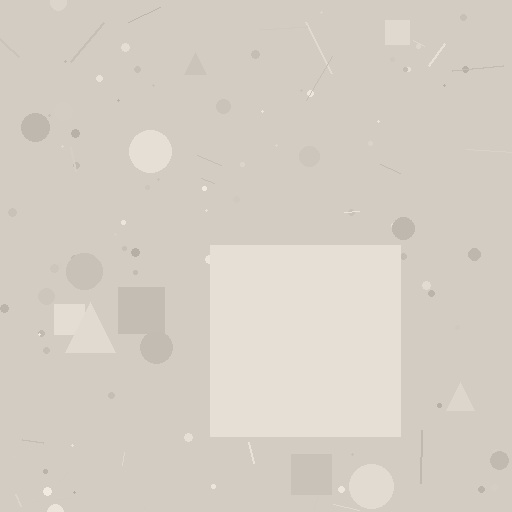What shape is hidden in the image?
A square is hidden in the image.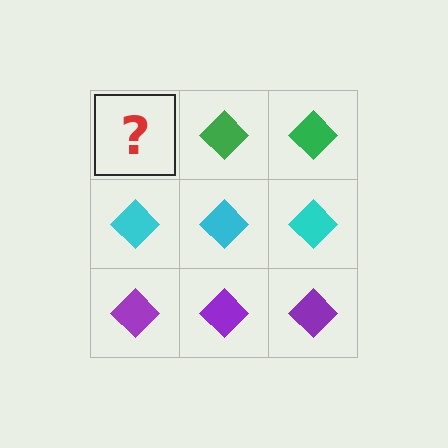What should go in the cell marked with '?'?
The missing cell should contain a green diamond.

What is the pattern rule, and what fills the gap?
The rule is that each row has a consistent color. The gap should be filled with a green diamond.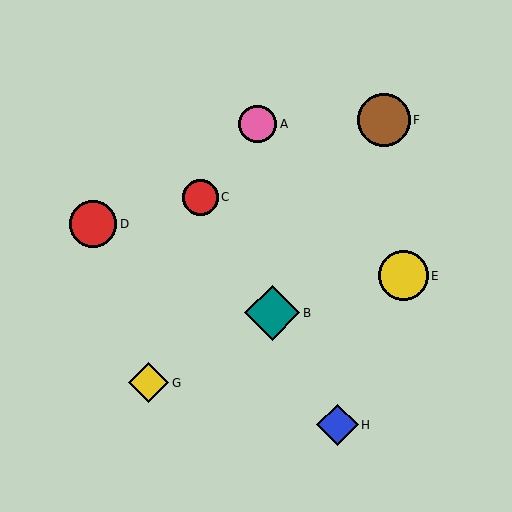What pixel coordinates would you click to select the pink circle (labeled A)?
Click at (258, 124) to select the pink circle A.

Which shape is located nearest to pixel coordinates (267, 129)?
The pink circle (labeled A) at (258, 124) is nearest to that location.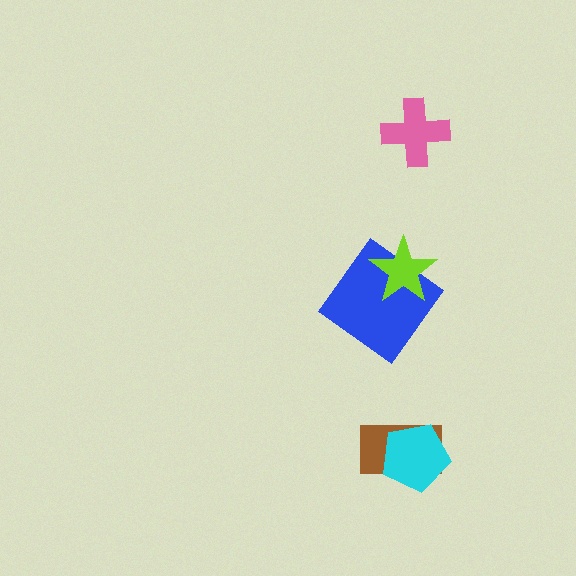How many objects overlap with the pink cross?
0 objects overlap with the pink cross.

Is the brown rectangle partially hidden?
Yes, it is partially covered by another shape.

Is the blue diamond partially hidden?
Yes, it is partially covered by another shape.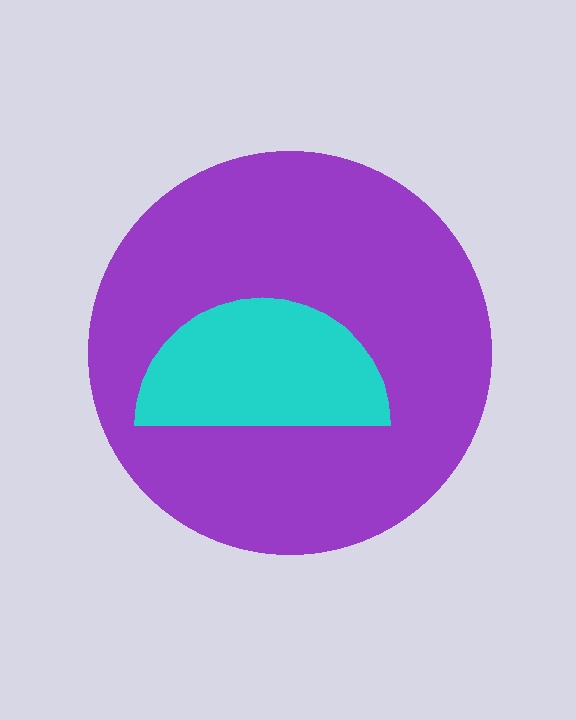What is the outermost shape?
The purple circle.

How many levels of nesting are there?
2.